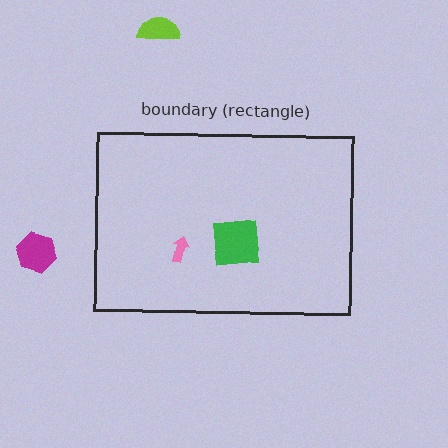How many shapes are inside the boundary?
2 inside, 2 outside.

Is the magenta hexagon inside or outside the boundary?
Outside.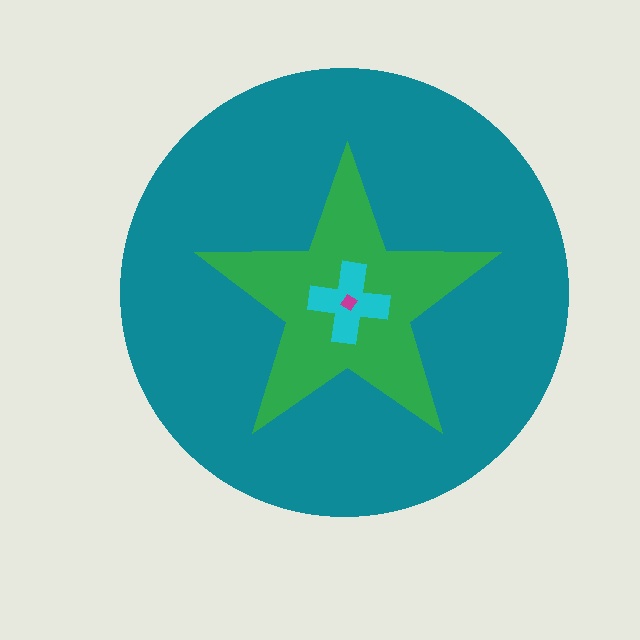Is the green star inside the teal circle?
Yes.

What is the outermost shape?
The teal circle.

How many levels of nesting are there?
4.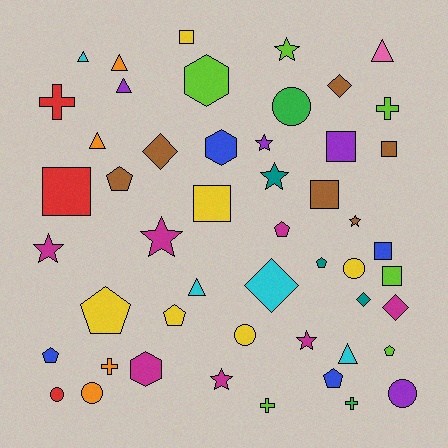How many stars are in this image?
There are 8 stars.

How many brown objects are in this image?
There are 6 brown objects.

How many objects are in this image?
There are 50 objects.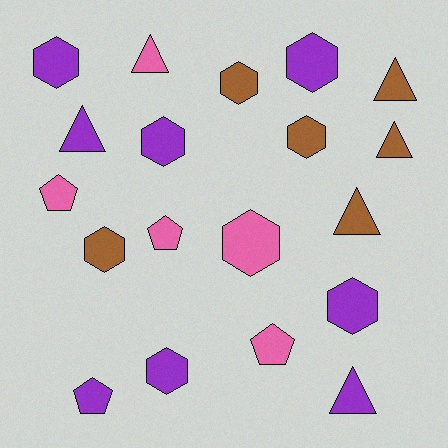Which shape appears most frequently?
Hexagon, with 9 objects.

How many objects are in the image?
There are 19 objects.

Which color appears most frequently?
Purple, with 8 objects.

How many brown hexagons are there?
There are 3 brown hexagons.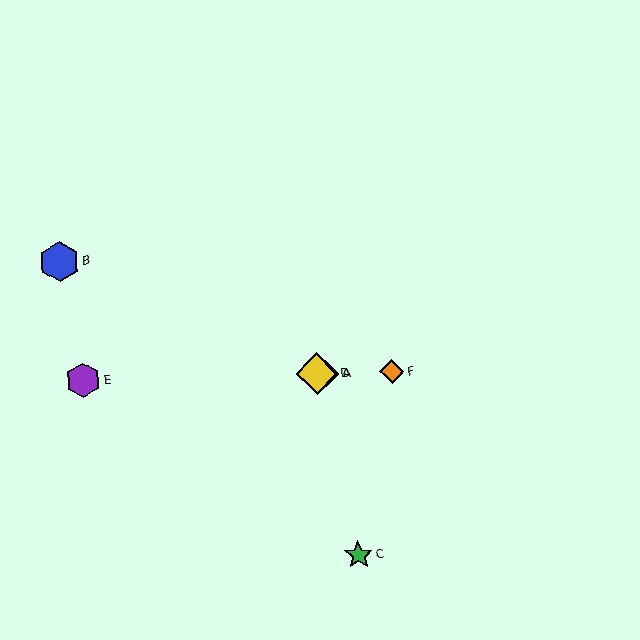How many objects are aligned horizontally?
4 objects (A, D, E, F) are aligned horizontally.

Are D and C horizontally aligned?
No, D is at y≈374 and C is at y≈555.